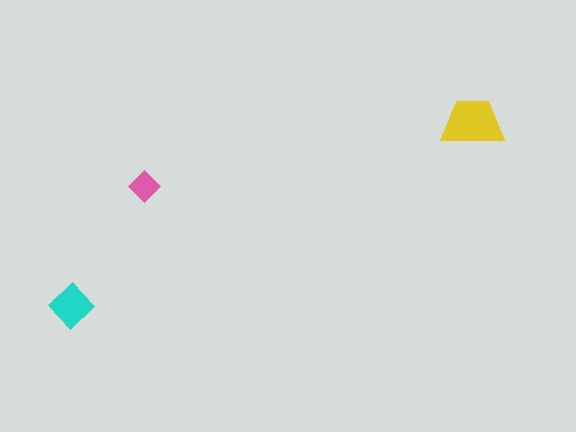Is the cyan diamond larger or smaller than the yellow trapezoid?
Smaller.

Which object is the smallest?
The pink diamond.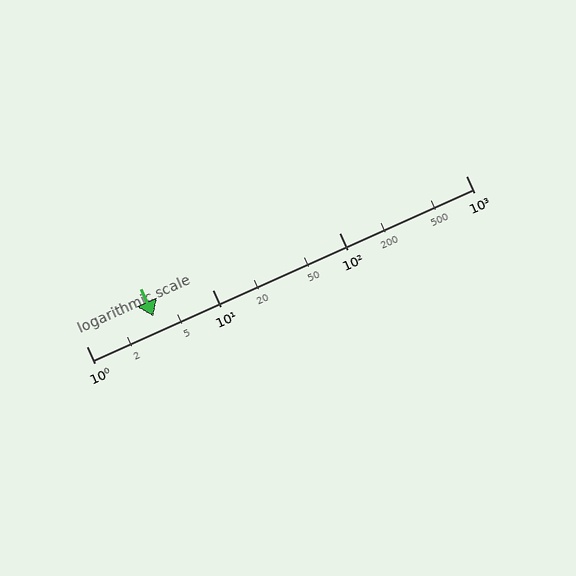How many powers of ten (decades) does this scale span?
The scale spans 3 decades, from 1 to 1000.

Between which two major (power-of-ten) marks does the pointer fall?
The pointer is between 1 and 10.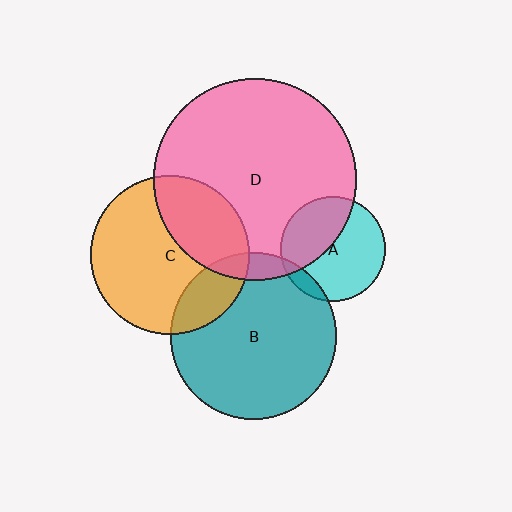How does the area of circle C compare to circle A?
Approximately 2.3 times.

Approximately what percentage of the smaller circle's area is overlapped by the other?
Approximately 35%.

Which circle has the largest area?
Circle D (pink).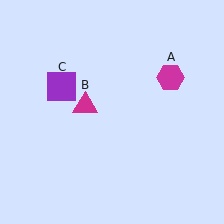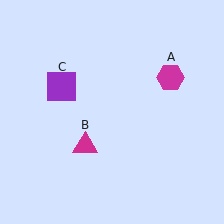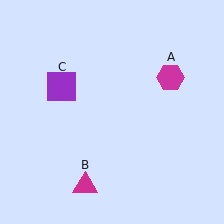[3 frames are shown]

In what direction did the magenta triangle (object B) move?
The magenta triangle (object B) moved down.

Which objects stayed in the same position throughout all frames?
Magenta hexagon (object A) and purple square (object C) remained stationary.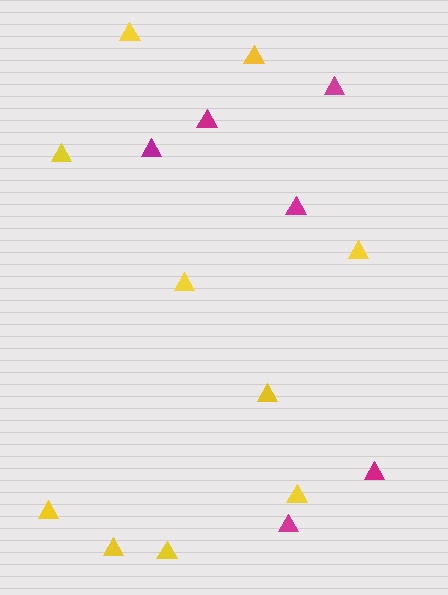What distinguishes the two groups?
There are 2 groups: one group of yellow triangles (10) and one group of magenta triangles (6).